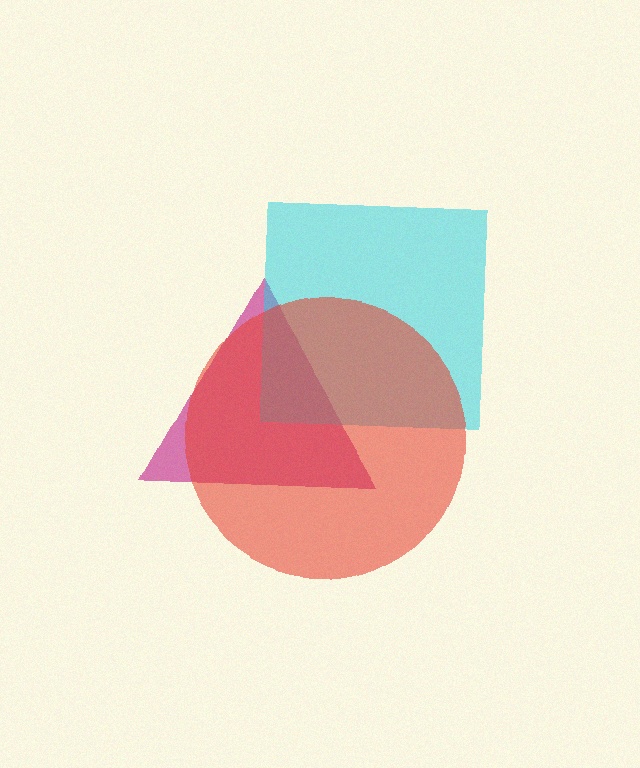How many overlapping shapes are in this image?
There are 3 overlapping shapes in the image.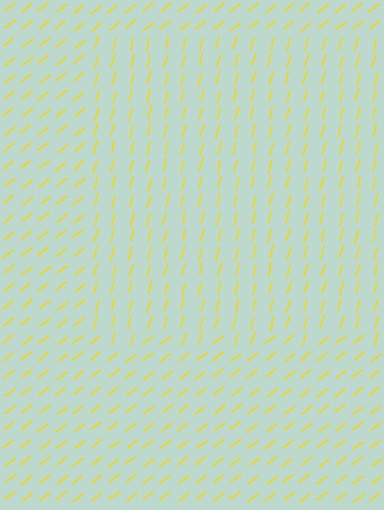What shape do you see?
I see a rectangle.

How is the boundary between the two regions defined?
The boundary is defined purely by a change in line orientation (approximately 37 degrees difference). All lines are the same color and thickness.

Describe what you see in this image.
The image is filled with small yellow line segments. A rectangle region in the image has lines oriented differently from the surrounding lines, creating a visible texture boundary.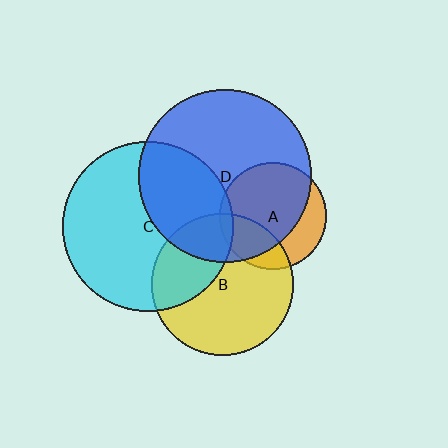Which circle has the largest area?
Circle D (blue).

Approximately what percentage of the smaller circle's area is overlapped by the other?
Approximately 70%.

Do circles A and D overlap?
Yes.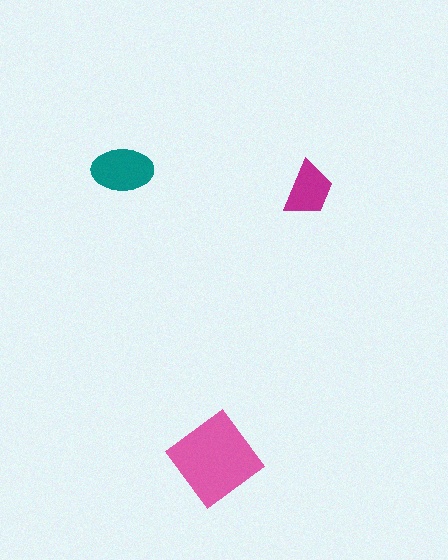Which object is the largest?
The pink diamond.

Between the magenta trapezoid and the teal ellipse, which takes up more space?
The teal ellipse.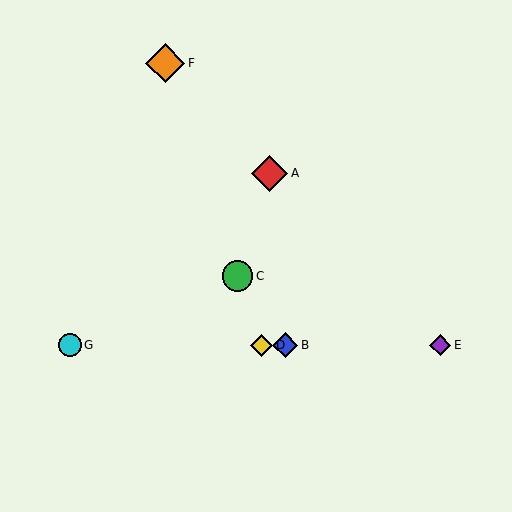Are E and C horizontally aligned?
No, E is at y≈345 and C is at y≈276.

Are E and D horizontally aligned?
Yes, both are at y≈345.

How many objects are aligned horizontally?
4 objects (B, D, E, G) are aligned horizontally.